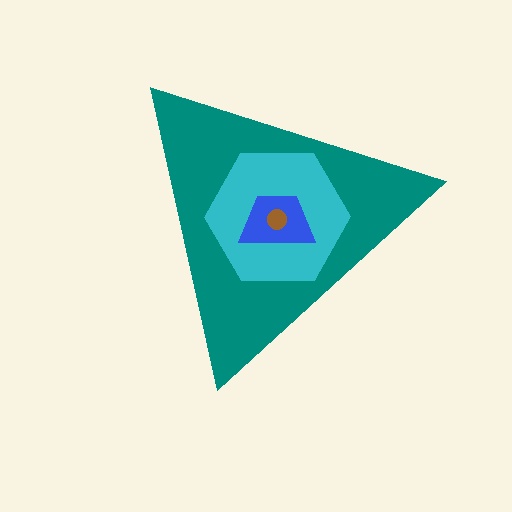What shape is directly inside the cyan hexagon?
The blue trapezoid.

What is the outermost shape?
The teal triangle.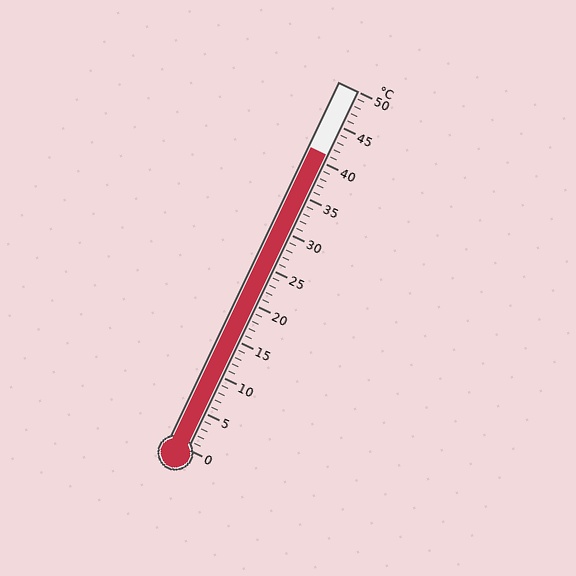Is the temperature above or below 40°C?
The temperature is above 40°C.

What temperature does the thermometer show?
The thermometer shows approximately 41°C.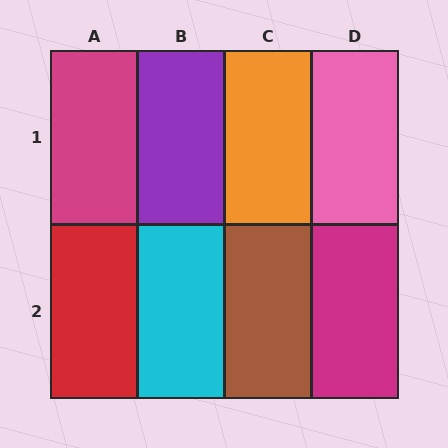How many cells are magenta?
2 cells are magenta.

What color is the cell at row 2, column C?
Brown.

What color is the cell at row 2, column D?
Magenta.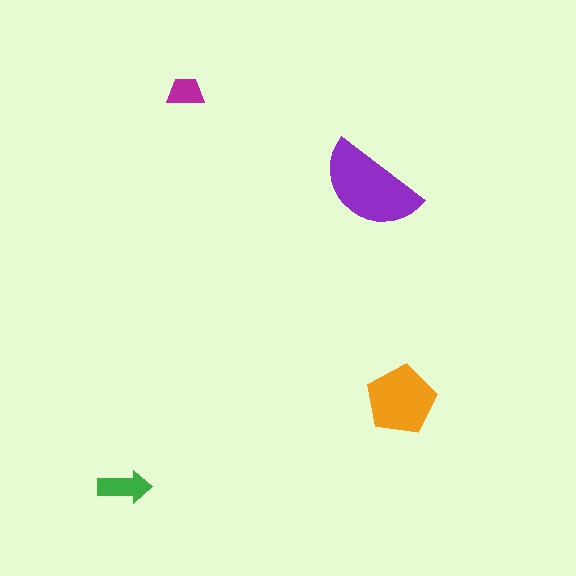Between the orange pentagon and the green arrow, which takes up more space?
The orange pentagon.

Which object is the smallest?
The magenta trapezoid.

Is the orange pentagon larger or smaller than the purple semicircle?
Smaller.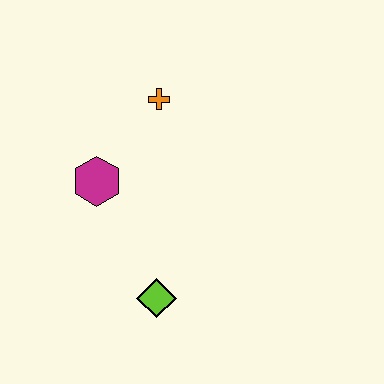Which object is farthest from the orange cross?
The lime diamond is farthest from the orange cross.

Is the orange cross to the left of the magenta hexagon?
No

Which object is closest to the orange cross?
The magenta hexagon is closest to the orange cross.